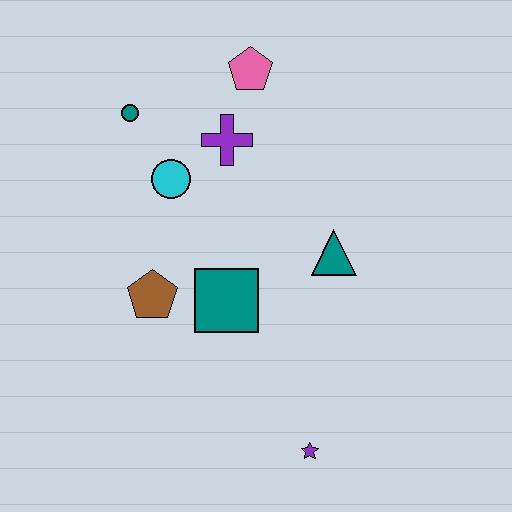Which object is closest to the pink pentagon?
The purple cross is closest to the pink pentagon.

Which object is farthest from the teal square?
The pink pentagon is farthest from the teal square.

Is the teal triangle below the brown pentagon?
No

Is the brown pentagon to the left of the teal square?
Yes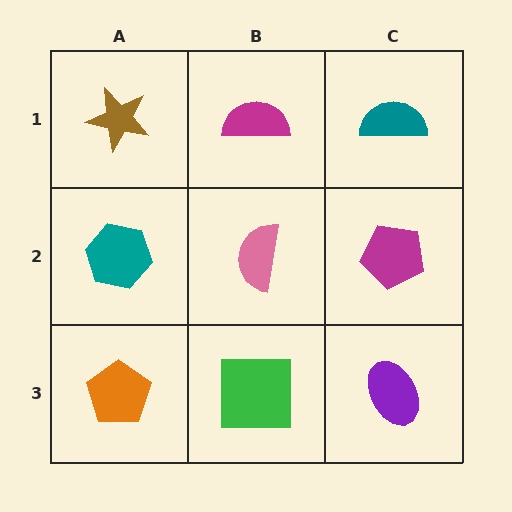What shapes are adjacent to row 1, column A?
A teal hexagon (row 2, column A), a magenta semicircle (row 1, column B).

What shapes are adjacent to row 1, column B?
A pink semicircle (row 2, column B), a brown star (row 1, column A), a teal semicircle (row 1, column C).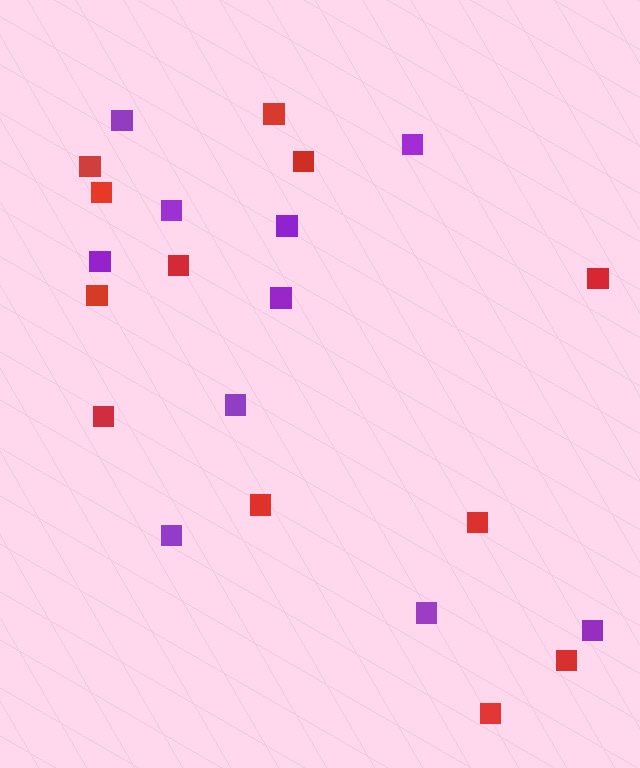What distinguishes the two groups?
There are 2 groups: one group of red squares (12) and one group of purple squares (10).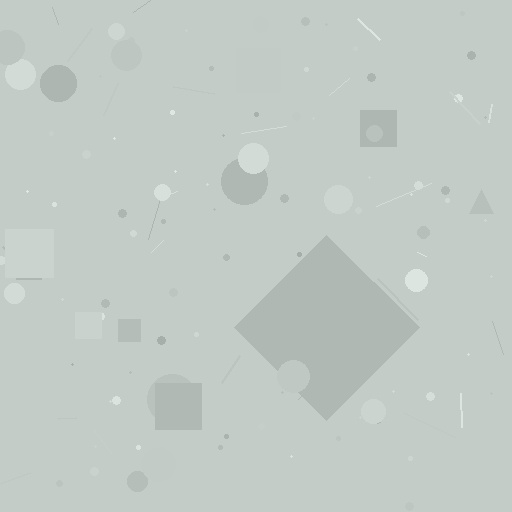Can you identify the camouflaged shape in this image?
The camouflaged shape is a diamond.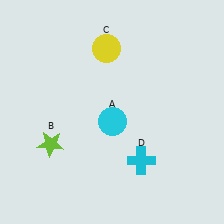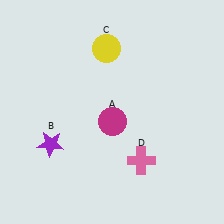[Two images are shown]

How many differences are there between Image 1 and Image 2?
There are 3 differences between the two images.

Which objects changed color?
A changed from cyan to magenta. B changed from lime to purple. D changed from cyan to pink.